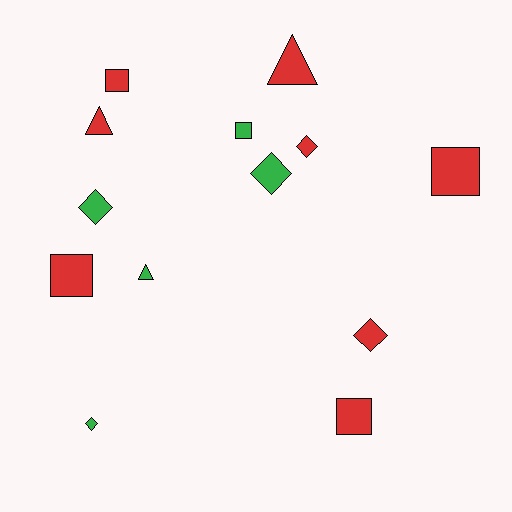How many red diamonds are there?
There are 2 red diamonds.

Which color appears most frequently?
Red, with 8 objects.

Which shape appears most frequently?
Diamond, with 5 objects.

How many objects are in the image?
There are 13 objects.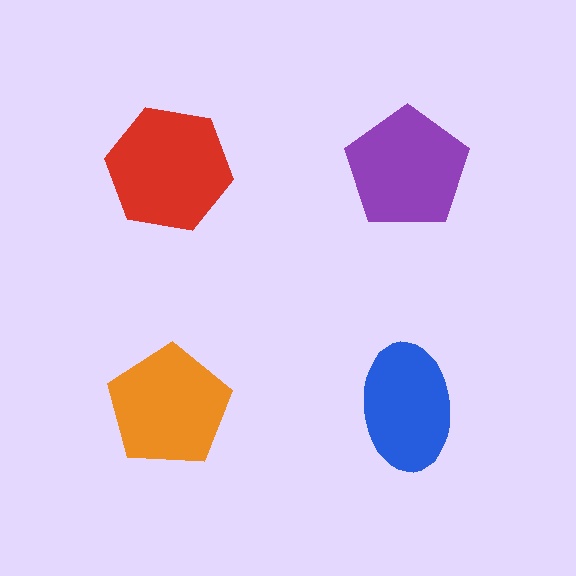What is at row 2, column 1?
An orange pentagon.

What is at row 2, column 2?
A blue ellipse.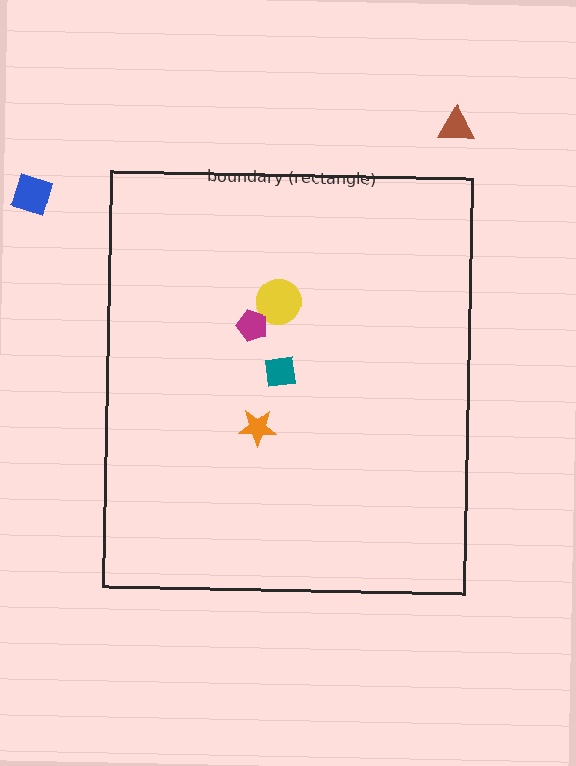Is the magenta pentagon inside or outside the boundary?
Inside.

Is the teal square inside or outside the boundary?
Inside.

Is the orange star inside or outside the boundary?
Inside.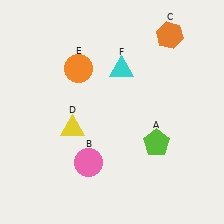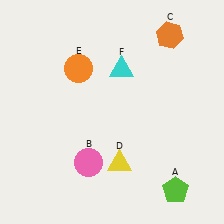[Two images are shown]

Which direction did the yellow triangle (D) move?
The yellow triangle (D) moved right.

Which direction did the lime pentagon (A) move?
The lime pentagon (A) moved down.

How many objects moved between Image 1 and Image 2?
2 objects moved between the two images.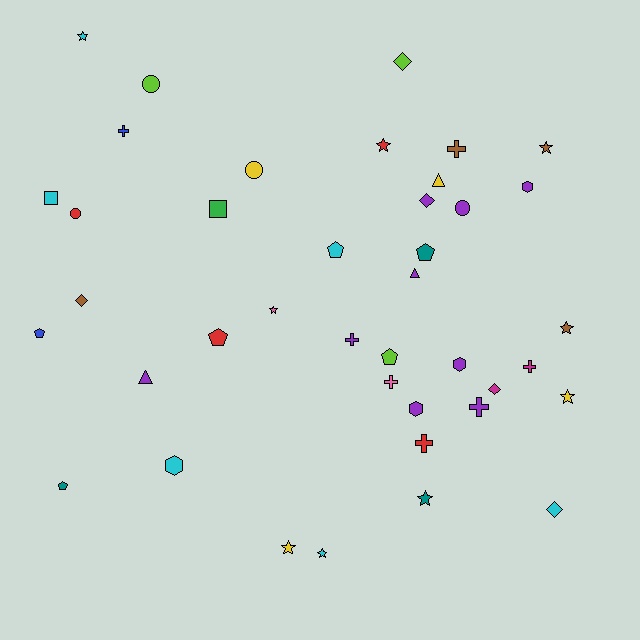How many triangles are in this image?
There are 3 triangles.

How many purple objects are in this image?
There are 9 purple objects.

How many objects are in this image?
There are 40 objects.